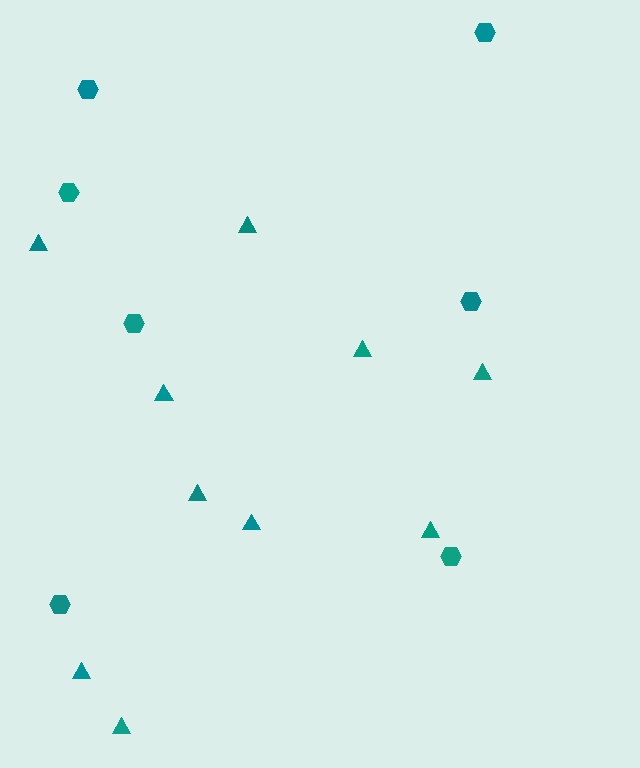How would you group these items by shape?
There are 2 groups: one group of hexagons (7) and one group of triangles (10).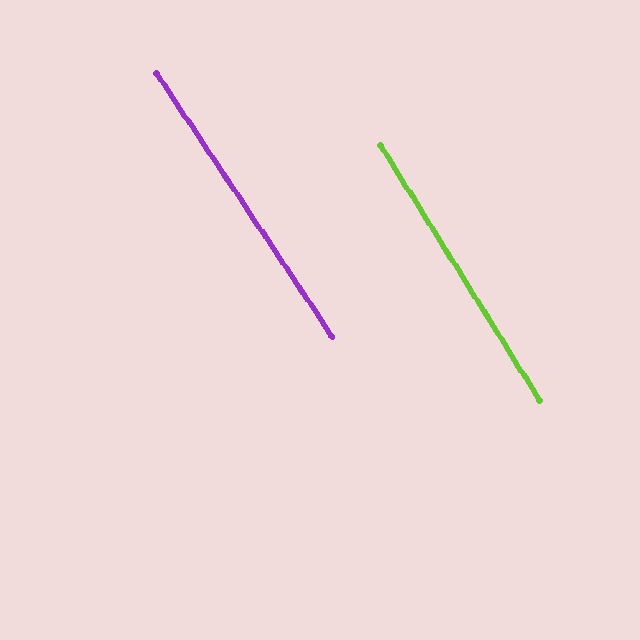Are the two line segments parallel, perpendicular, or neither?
Parallel — their directions differ by only 1.6°.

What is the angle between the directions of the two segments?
Approximately 2 degrees.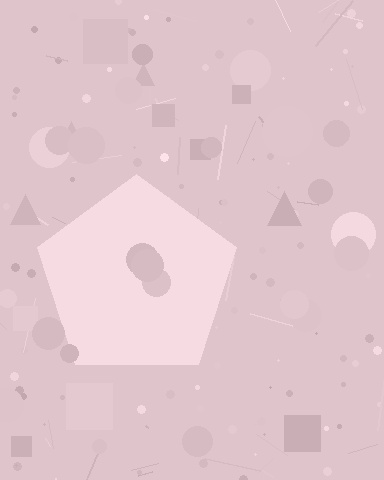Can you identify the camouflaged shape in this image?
The camouflaged shape is a pentagon.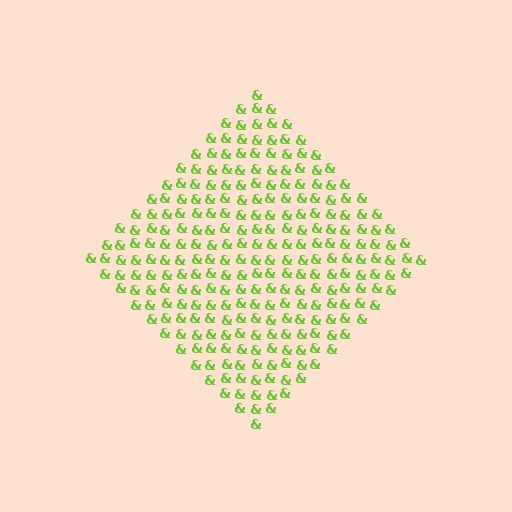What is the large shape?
The large shape is a diamond.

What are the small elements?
The small elements are ampersands.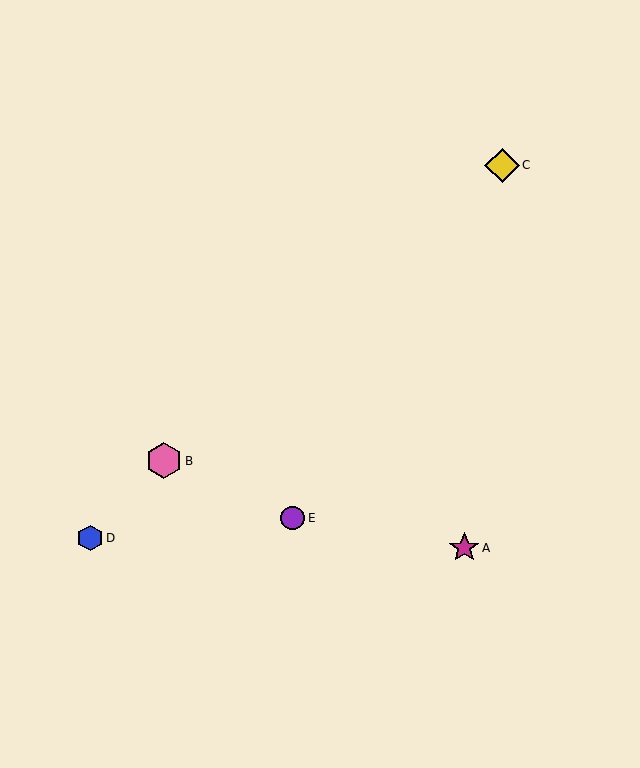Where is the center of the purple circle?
The center of the purple circle is at (293, 518).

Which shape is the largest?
The pink hexagon (labeled B) is the largest.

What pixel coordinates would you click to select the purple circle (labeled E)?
Click at (293, 518) to select the purple circle E.